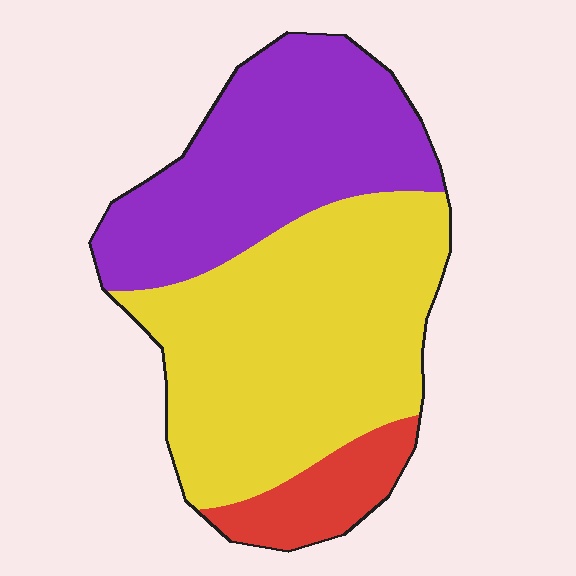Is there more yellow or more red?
Yellow.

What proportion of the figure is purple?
Purple covers roughly 35% of the figure.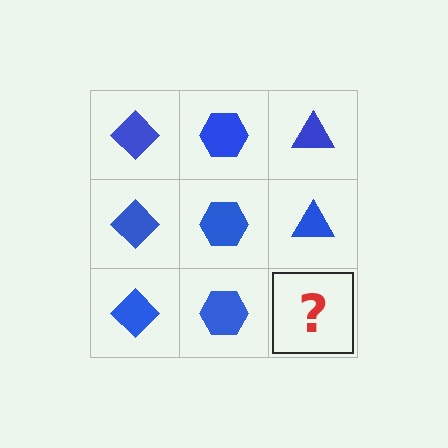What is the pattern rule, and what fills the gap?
The rule is that each column has a consistent shape. The gap should be filled with a blue triangle.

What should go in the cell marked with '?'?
The missing cell should contain a blue triangle.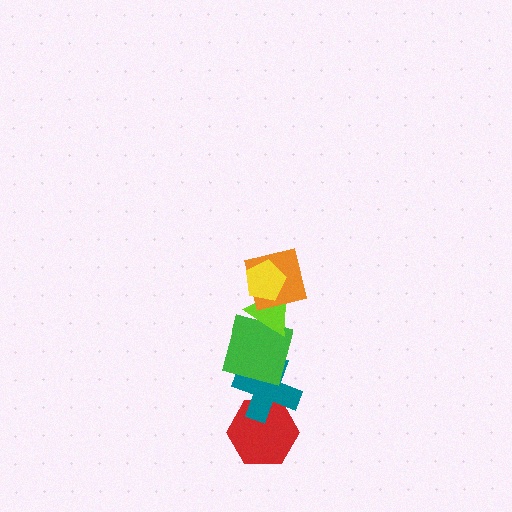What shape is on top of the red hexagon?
The teal cross is on top of the red hexagon.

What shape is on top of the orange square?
The yellow pentagon is on top of the orange square.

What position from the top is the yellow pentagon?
The yellow pentagon is 1st from the top.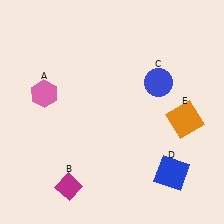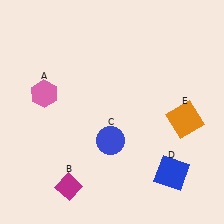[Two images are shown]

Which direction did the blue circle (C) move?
The blue circle (C) moved down.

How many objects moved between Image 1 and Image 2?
1 object moved between the two images.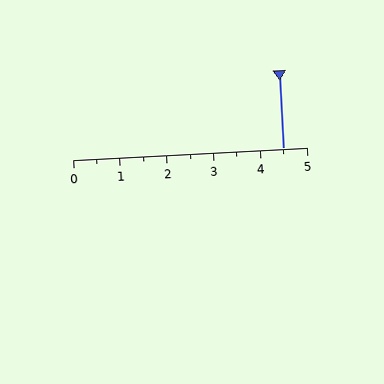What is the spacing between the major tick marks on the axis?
The major ticks are spaced 1 apart.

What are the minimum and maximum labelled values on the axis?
The axis runs from 0 to 5.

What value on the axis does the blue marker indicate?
The marker indicates approximately 4.5.